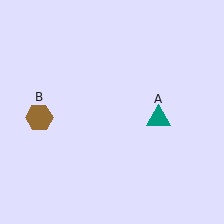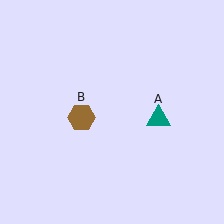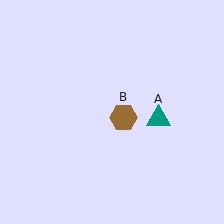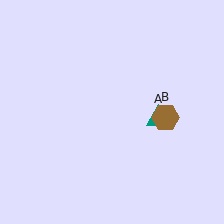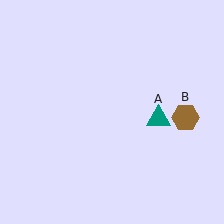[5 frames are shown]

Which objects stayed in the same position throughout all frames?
Teal triangle (object A) remained stationary.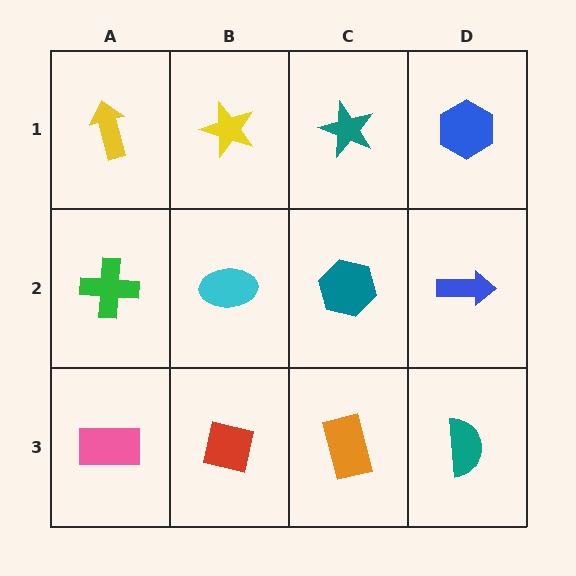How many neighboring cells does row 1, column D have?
2.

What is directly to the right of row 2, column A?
A cyan ellipse.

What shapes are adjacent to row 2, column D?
A blue hexagon (row 1, column D), a teal semicircle (row 3, column D), a teal hexagon (row 2, column C).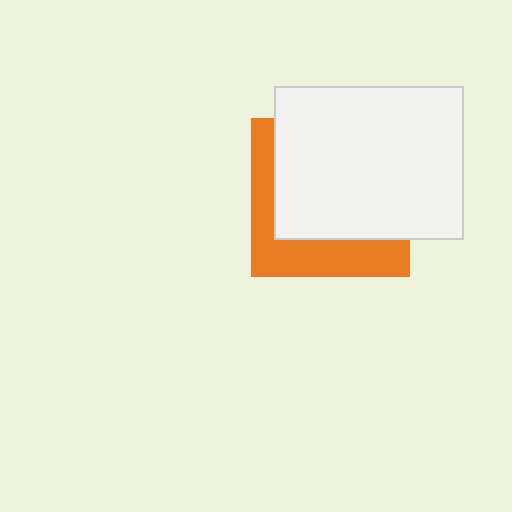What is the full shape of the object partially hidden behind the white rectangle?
The partially hidden object is an orange square.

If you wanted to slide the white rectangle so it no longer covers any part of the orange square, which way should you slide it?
Slide it toward the upper-right — that is the most direct way to separate the two shapes.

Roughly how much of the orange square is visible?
A small part of it is visible (roughly 34%).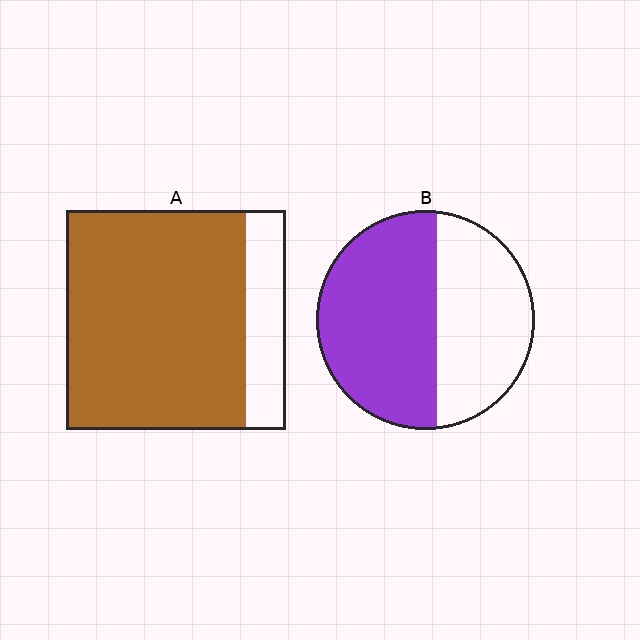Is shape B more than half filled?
Yes.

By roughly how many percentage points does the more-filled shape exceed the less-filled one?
By roughly 25 percentage points (A over B).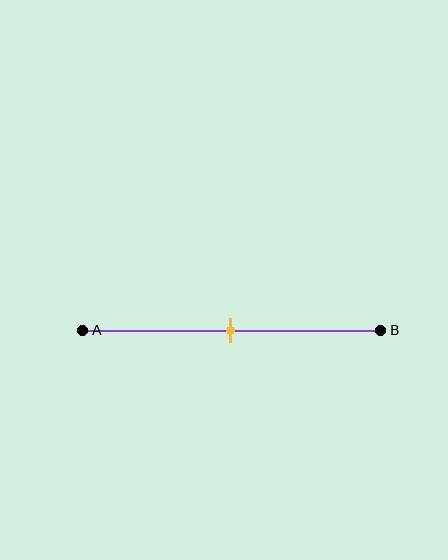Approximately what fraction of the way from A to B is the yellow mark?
The yellow mark is approximately 50% of the way from A to B.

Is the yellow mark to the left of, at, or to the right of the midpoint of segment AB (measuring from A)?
The yellow mark is approximately at the midpoint of segment AB.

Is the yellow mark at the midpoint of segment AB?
Yes, the mark is approximately at the midpoint.